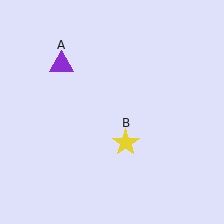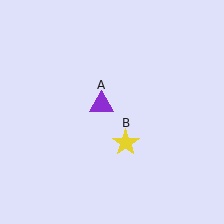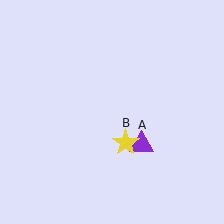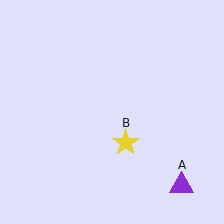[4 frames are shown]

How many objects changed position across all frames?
1 object changed position: purple triangle (object A).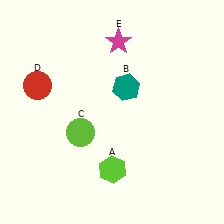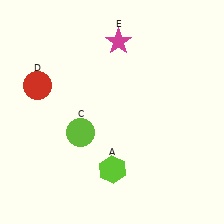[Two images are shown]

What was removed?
The teal hexagon (B) was removed in Image 2.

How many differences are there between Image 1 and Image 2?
There is 1 difference between the two images.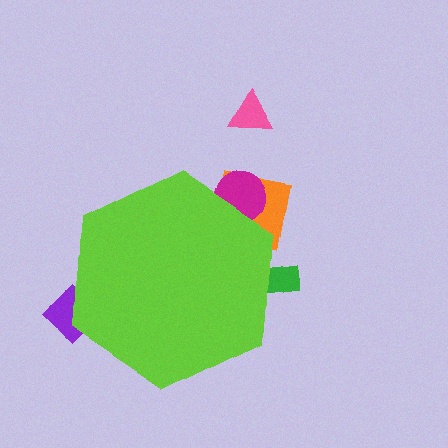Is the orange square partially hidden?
Yes, the orange square is partially hidden behind the lime hexagon.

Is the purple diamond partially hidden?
Yes, the purple diamond is partially hidden behind the lime hexagon.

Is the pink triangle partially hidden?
No, the pink triangle is fully visible.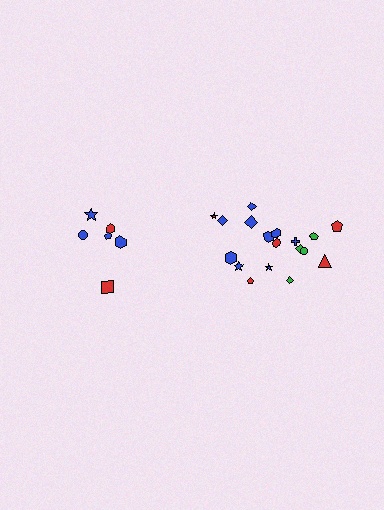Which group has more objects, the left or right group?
The right group.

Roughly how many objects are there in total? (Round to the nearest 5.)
Roughly 25 objects in total.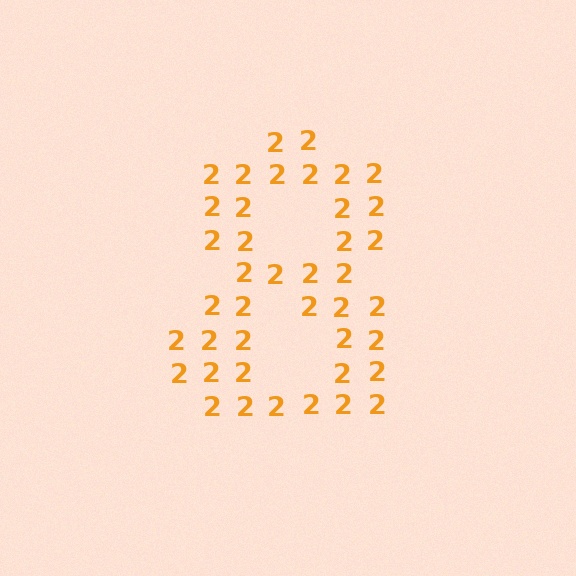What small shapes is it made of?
It is made of small digit 2's.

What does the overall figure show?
The overall figure shows the digit 8.